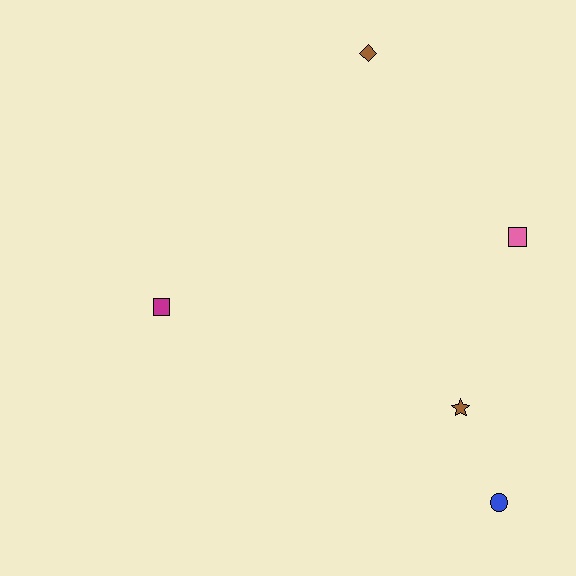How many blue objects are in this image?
There is 1 blue object.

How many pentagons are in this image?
There are no pentagons.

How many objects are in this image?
There are 5 objects.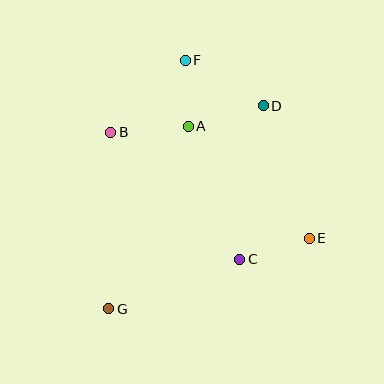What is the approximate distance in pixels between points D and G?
The distance between D and G is approximately 255 pixels.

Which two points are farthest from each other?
Points F and G are farthest from each other.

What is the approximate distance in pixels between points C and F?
The distance between C and F is approximately 206 pixels.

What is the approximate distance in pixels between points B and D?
The distance between B and D is approximately 155 pixels.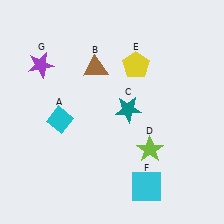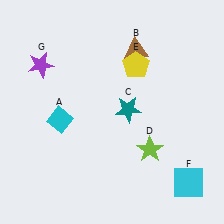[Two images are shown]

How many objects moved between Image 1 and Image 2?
2 objects moved between the two images.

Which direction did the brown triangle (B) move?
The brown triangle (B) moved right.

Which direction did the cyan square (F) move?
The cyan square (F) moved right.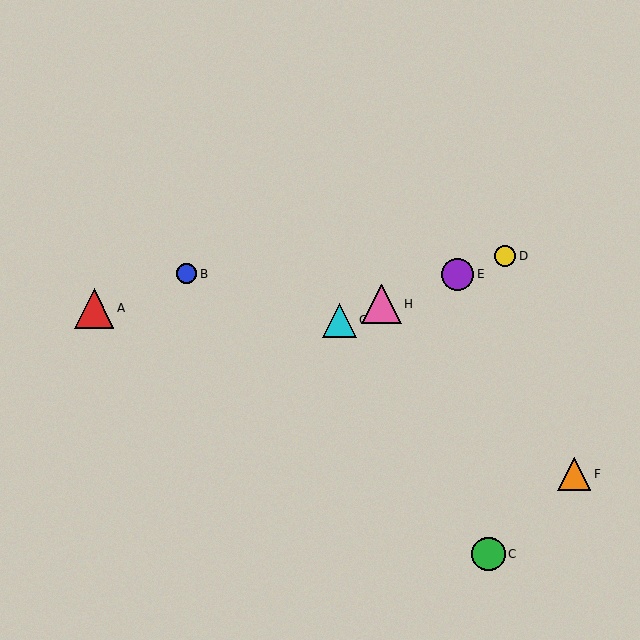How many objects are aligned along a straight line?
4 objects (D, E, G, H) are aligned along a straight line.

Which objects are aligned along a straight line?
Objects D, E, G, H are aligned along a straight line.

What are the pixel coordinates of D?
Object D is at (505, 256).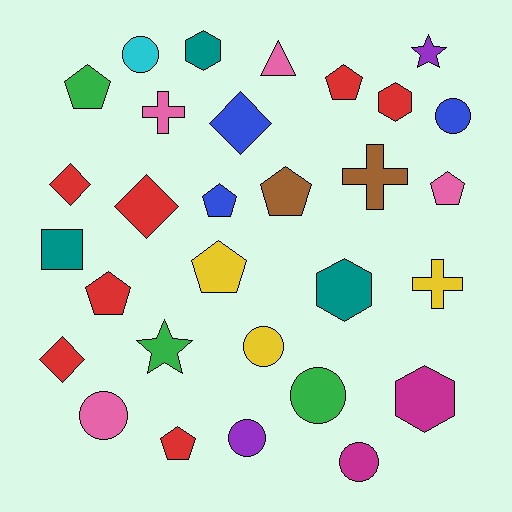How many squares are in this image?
There is 1 square.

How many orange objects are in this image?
There are no orange objects.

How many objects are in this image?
There are 30 objects.